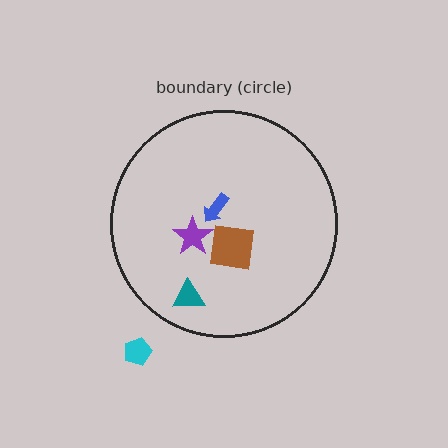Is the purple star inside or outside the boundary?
Inside.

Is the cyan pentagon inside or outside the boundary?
Outside.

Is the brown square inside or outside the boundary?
Inside.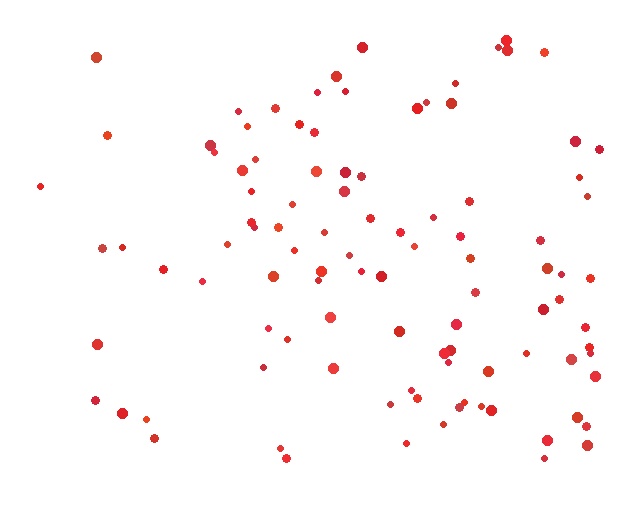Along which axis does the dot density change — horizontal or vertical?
Horizontal.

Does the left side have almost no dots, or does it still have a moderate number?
Still a moderate number, just noticeably fewer than the right.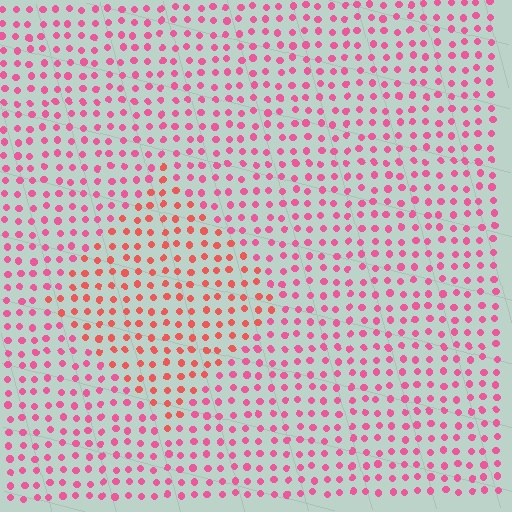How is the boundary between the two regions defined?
The boundary is defined purely by a slight shift in hue (about 28 degrees). Spacing, size, and orientation are identical on both sides.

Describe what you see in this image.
The image is filled with small pink elements in a uniform arrangement. A diamond-shaped region is visible where the elements are tinted to a slightly different hue, forming a subtle color boundary.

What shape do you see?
I see a diamond.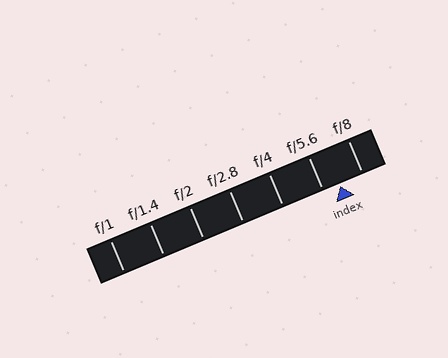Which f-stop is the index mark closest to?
The index mark is closest to f/5.6.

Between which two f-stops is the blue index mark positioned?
The index mark is between f/5.6 and f/8.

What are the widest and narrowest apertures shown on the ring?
The widest aperture shown is f/1 and the narrowest is f/8.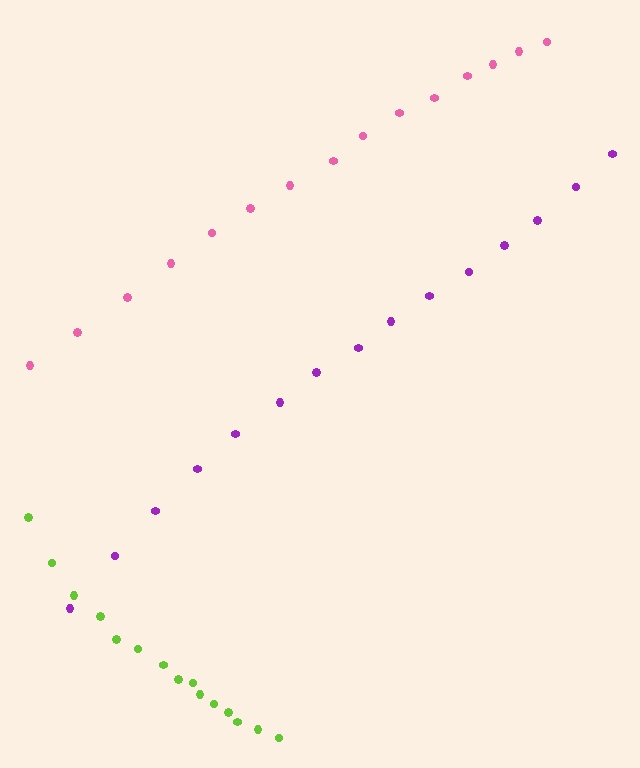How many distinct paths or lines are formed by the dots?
There are 3 distinct paths.